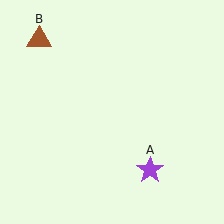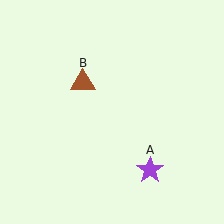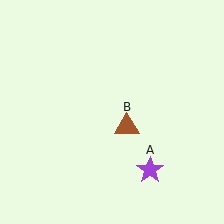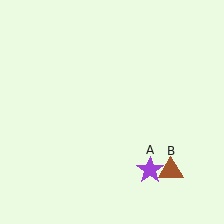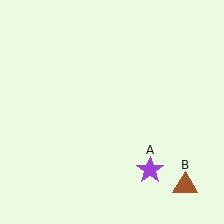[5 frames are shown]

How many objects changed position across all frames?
1 object changed position: brown triangle (object B).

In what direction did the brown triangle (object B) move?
The brown triangle (object B) moved down and to the right.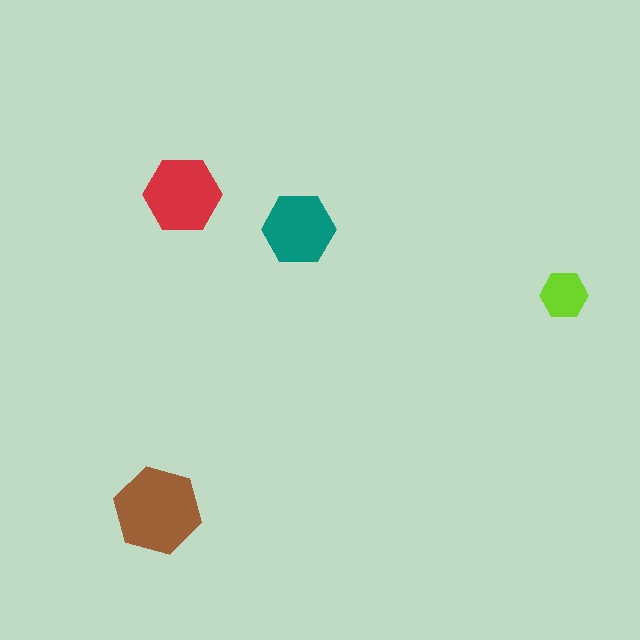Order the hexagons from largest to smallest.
the brown one, the red one, the teal one, the lime one.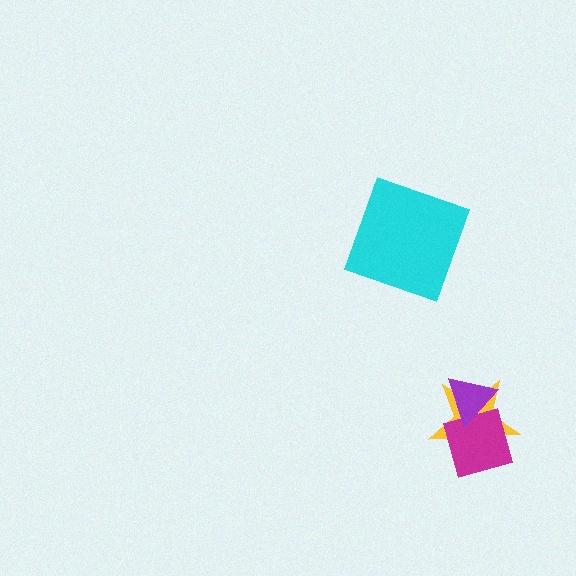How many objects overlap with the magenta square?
2 objects overlap with the magenta square.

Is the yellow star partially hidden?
Yes, it is partially covered by another shape.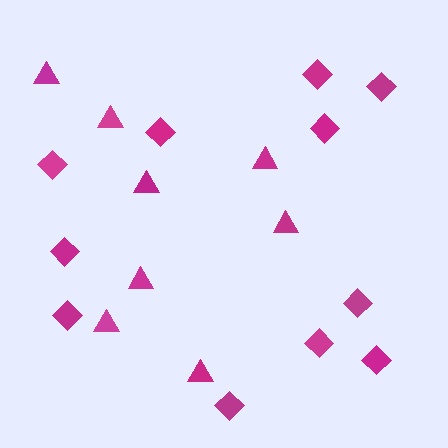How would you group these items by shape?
There are 2 groups: one group of triangles (8) and one group of diamonds (11).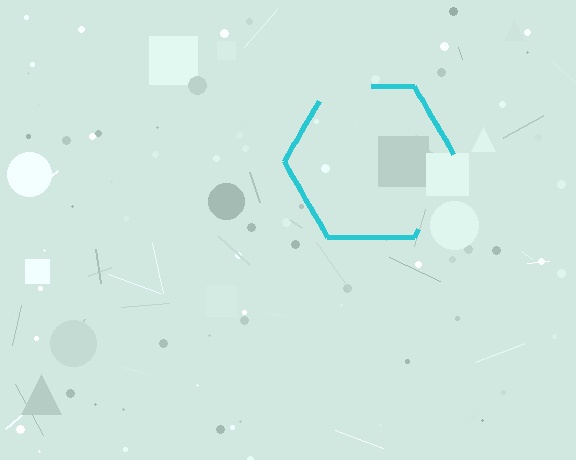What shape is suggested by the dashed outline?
The dashed outline suggests a hexagon.